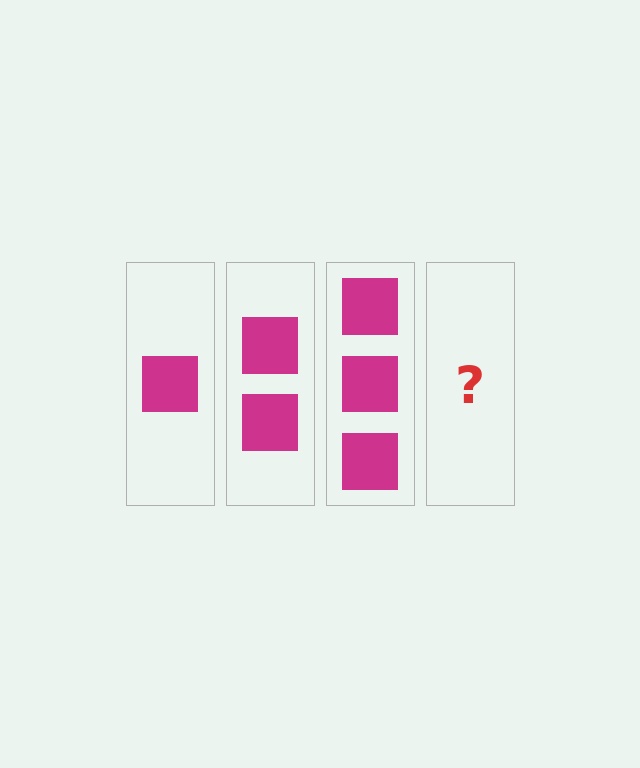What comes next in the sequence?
The next element should be 4 squares.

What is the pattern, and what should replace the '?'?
The pattern is that each step adds one more square. The '?' should be 4 squares.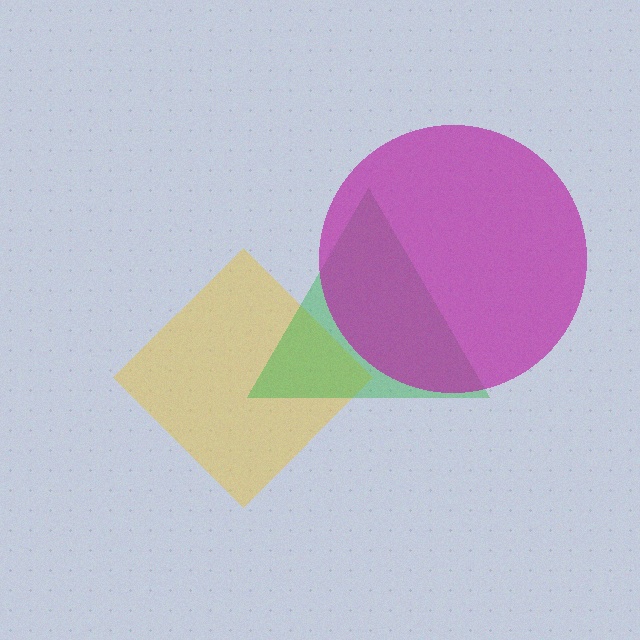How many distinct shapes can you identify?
There are 3 distinct shapes: a yellow diamond, a green triangle, a magenta circle.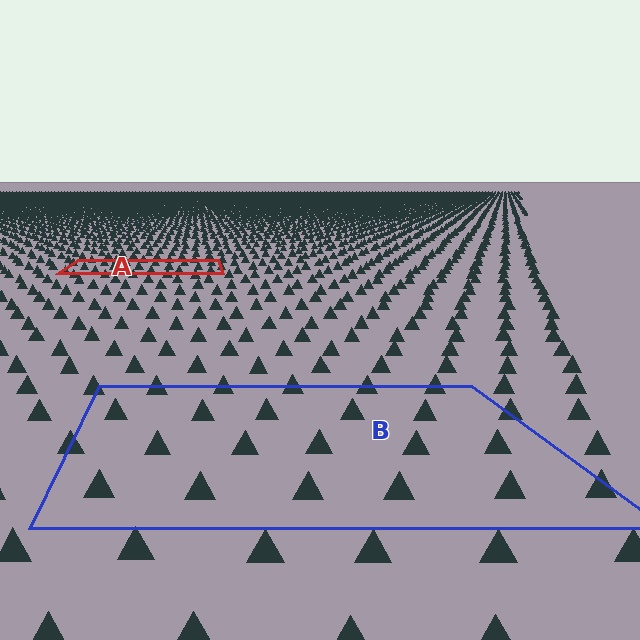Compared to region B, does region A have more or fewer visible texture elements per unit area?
Region A has more texture elements per unit area — they are packed more densely because it is farther away.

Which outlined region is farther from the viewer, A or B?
Region A is farther from the viewer — the texture elements inside it appear smaller and more densely packed.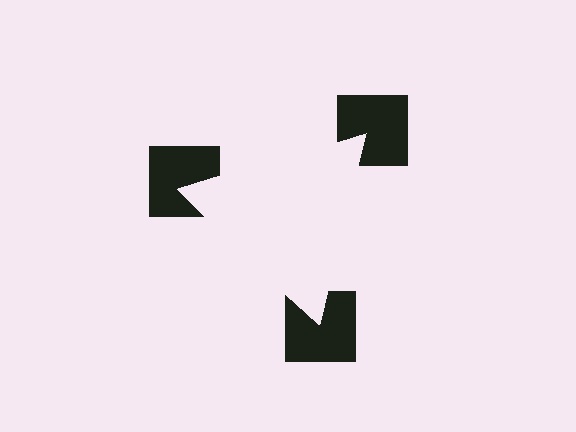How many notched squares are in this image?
There are 3 — one at each vertex of the illusory triangle.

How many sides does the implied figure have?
3 sides.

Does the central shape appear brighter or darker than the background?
It typically appears slightly brighter than the background, even though no actual brightness change is drawn.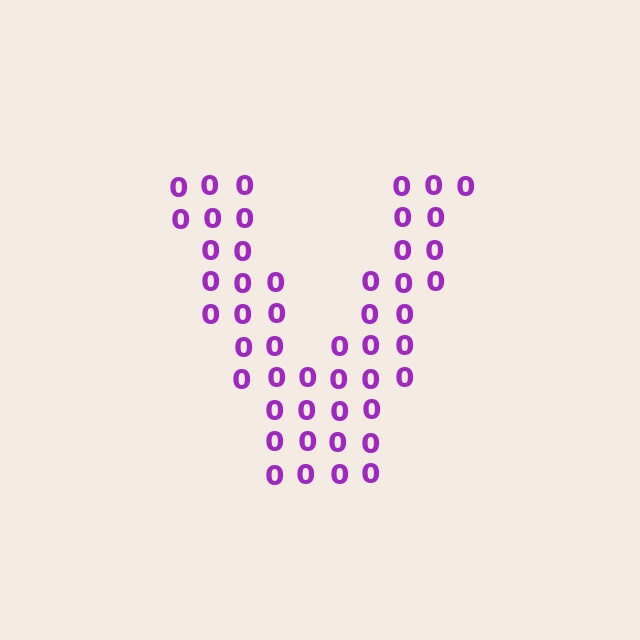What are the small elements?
The small elements are digit 0's.